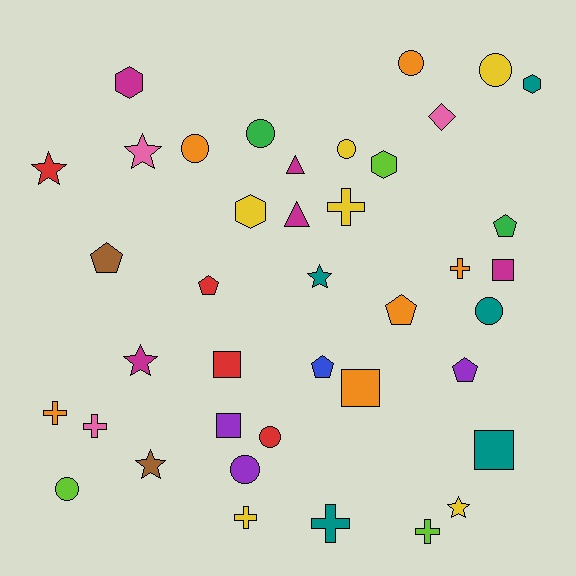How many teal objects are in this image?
There are 5 teal objects.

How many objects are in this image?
There are 40 objects.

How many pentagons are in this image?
There are 6 pentagons.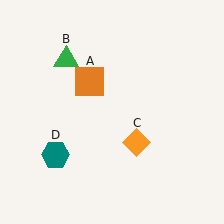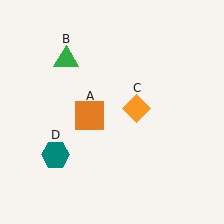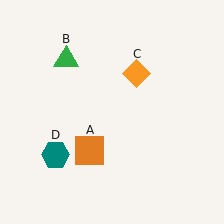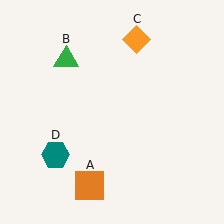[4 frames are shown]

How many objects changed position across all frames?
2 objects changed position: orange square (object A), orange diamond (object C).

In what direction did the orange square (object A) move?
The orange square (object A) moved down.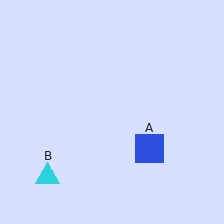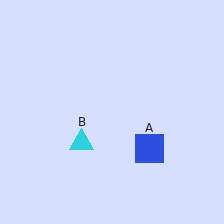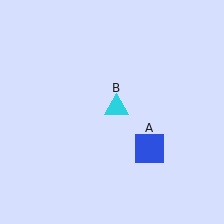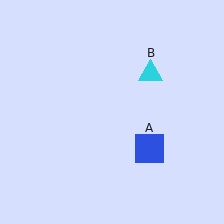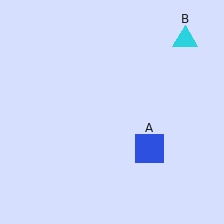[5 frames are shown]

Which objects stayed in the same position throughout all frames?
Blue square (object A) remained stationary.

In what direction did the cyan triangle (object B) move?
The cyan triangle (object B) moved up and to the right.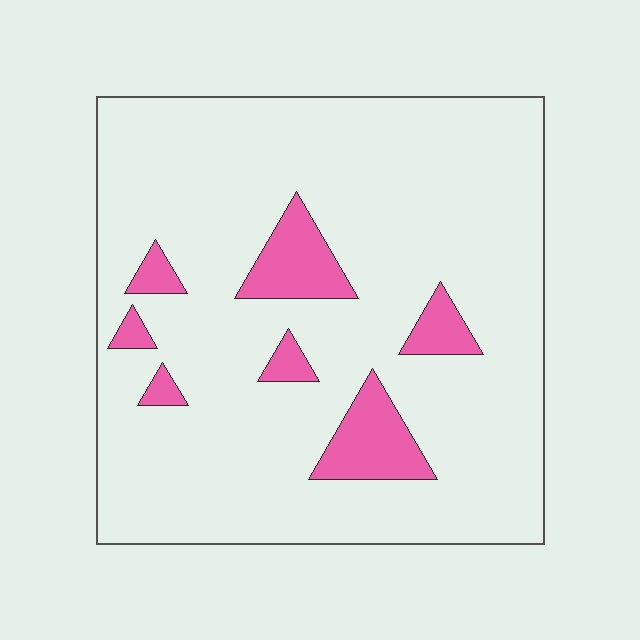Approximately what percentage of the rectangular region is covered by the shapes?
Approximately 10%.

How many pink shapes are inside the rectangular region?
7.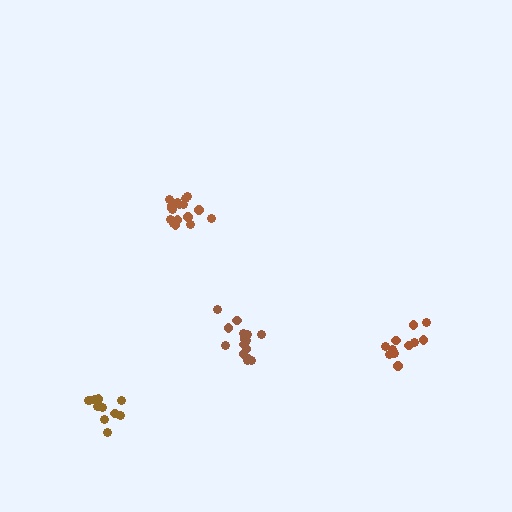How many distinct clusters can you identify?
There are 4 distinct clusters.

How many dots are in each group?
Group 1: 15 dots, Group 2: 12 dots, Group 3: 17 dots, Group 4: 11 dots (55 total).